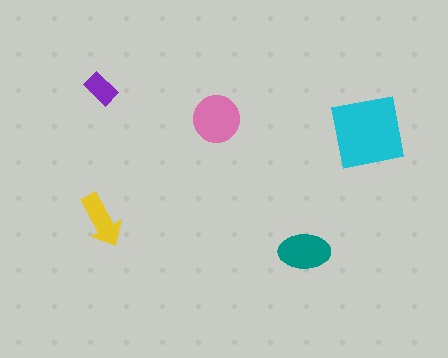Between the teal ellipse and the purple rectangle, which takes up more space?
The teal ellipse.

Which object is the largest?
The cyan square.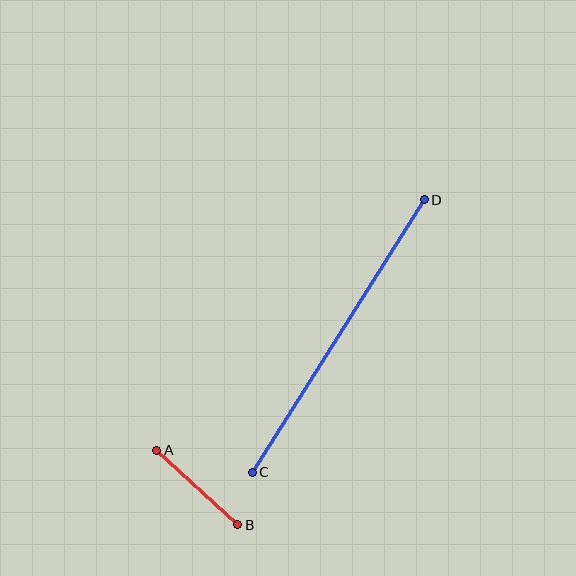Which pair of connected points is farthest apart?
Points C and D are farthest apart.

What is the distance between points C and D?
The distance is approximately 322 pixels.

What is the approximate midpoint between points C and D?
The midpoint is at approximately (338, 336) pixels.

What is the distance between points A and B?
The distance is approximately 110 pixels.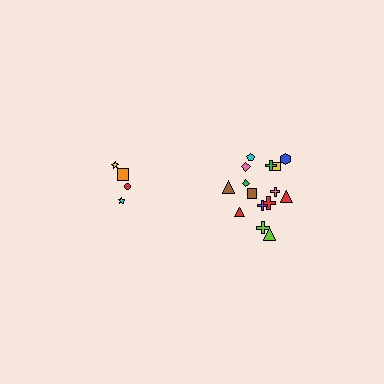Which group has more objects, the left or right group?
The right group.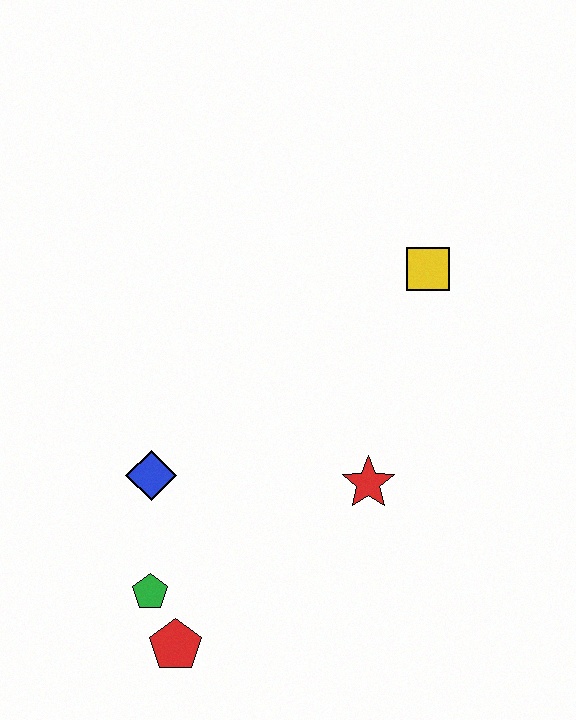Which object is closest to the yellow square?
The red star is closest to the yellow square.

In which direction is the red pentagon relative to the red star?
The red pentagon is to the left of the red star.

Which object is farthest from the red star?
The red pentagon is farthest from the red star.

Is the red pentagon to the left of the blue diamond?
No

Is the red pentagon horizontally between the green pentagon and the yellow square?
Yes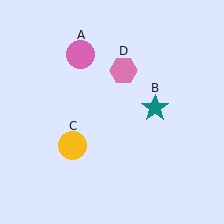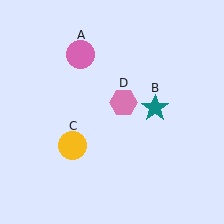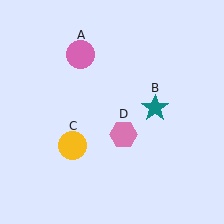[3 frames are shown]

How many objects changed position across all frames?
1 object changed position: pink hexagon (object D).